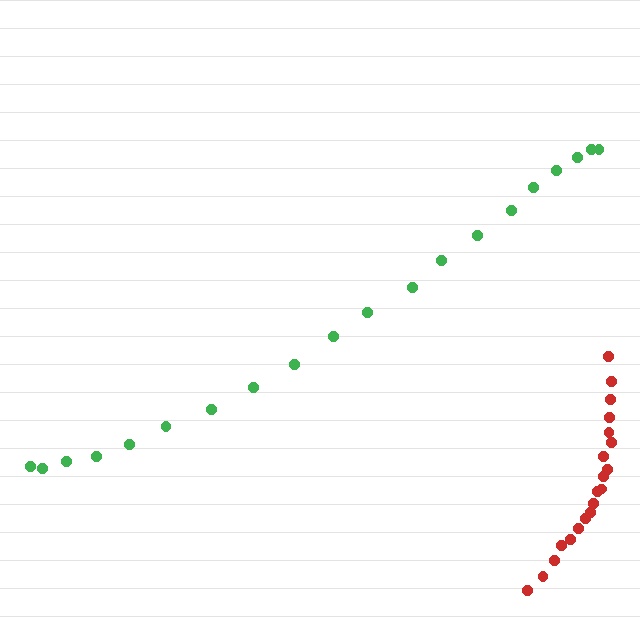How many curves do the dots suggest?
There are 2 distinct paths.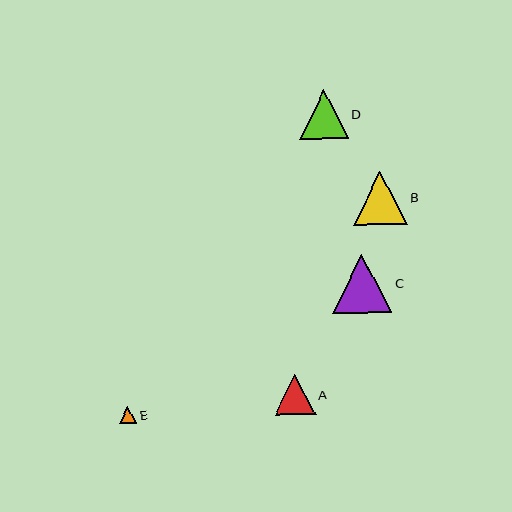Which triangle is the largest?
Triangle C is the largest with a size of approximately 59 pixels.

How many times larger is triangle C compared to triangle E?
Triangle C is approximately 3.5 times the size of triangle E.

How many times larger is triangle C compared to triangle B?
Triangle C is approximately 1.1 times the size of triangle B.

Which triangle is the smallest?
Triangle E is the smallest with a size of approximately 17 pixels.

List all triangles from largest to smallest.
From largest to smallest: C, B, D, A, E.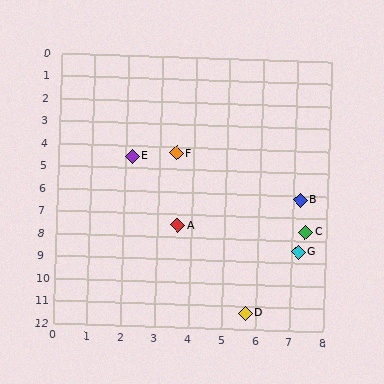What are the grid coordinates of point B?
Point B is at approximately (7.2, 6.2).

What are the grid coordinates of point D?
Point D is at approximately (5.7, 11.3).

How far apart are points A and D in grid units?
Points A and D are about 4.3 grid units apart.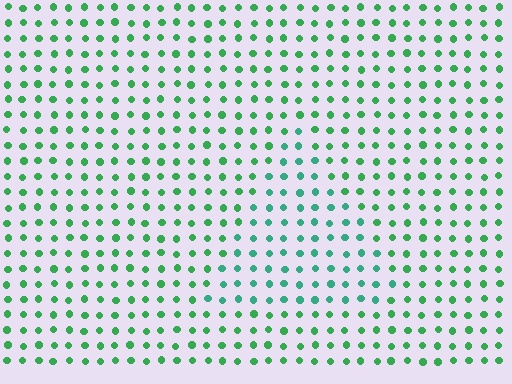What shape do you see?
I see a triangle.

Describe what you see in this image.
The image is filled with small green elements in a uniform arrangement. A triangle-shaped region is visible where the elements are tinted to a slightly different hue, forming a subtle color boundary.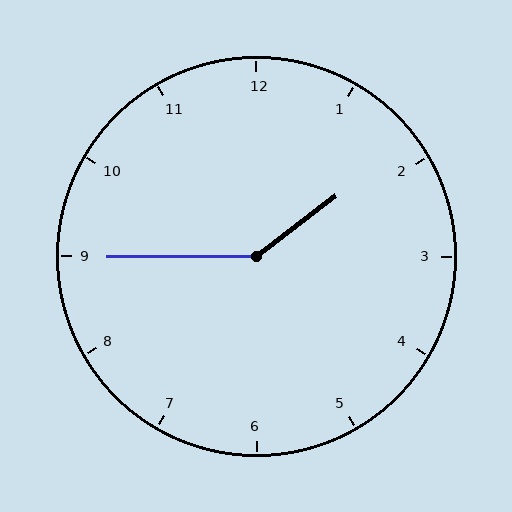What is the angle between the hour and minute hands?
Approximately 142 degrees.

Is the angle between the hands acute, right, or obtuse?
It is obtuse.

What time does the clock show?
1:45.